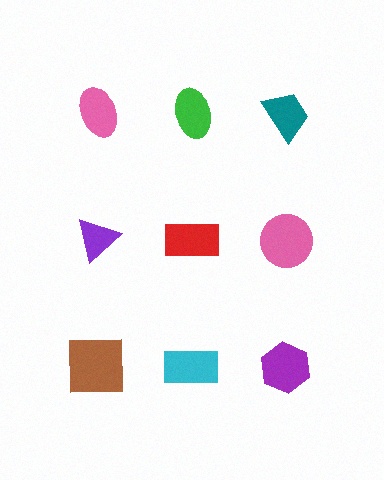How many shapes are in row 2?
3 shapes.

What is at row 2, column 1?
A purple triangle.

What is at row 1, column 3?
A teal trapezoid.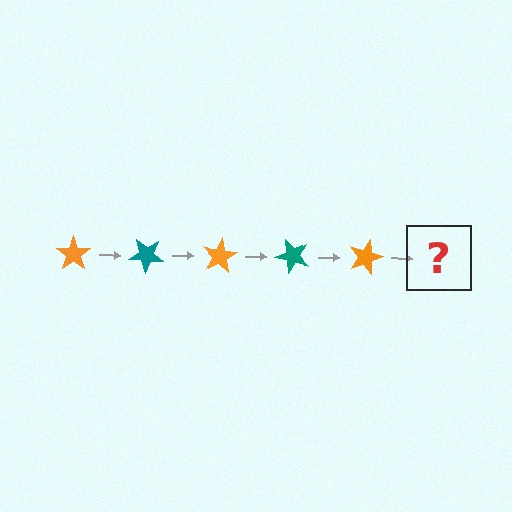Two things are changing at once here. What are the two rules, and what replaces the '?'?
The two rules are that it rotates 40 degrees each step and the color cycles through orange and teal. The '?' should be a teal star, rotated 200 degrees from the start.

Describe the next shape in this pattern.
It should be a teal star, rotated 200 degrees from the start.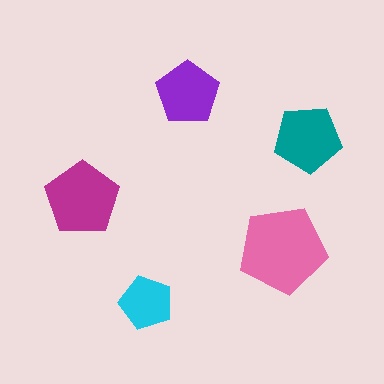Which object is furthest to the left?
The magenta pentagon is leftmost.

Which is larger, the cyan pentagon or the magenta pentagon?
The magenta one.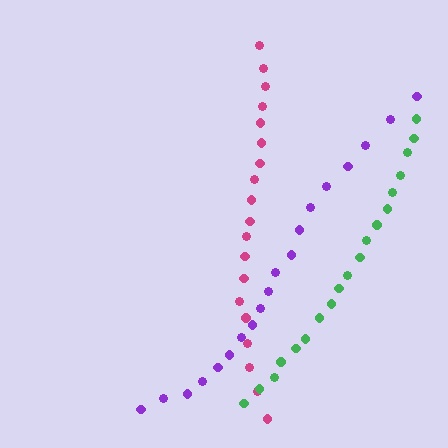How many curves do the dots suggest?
There are 3 distinct paths.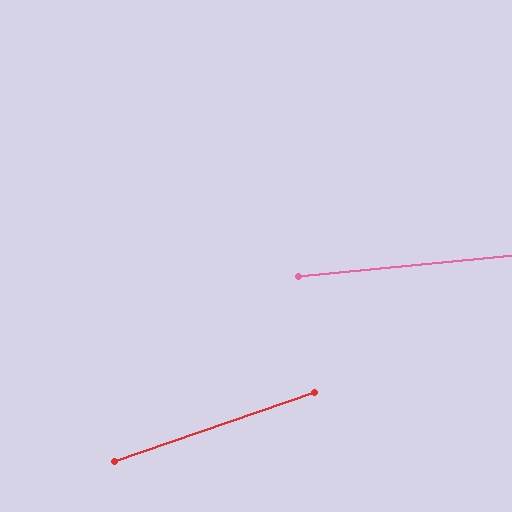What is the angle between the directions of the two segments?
Approximately 13 degrees.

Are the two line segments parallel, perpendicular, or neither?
Neither parallel nor perpendicular — they differ by about 13°.